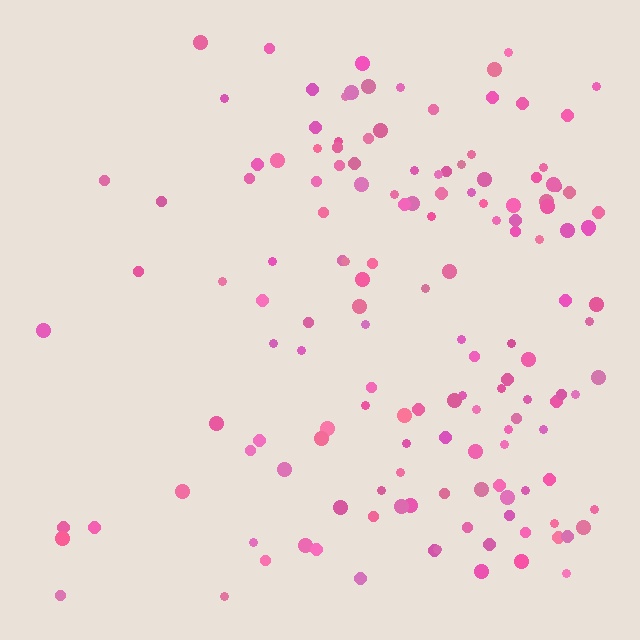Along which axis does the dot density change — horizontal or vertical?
Horizontal.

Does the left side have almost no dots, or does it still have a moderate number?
Still a moderate number, just noticeably fewer than the right.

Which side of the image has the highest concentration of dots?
The right.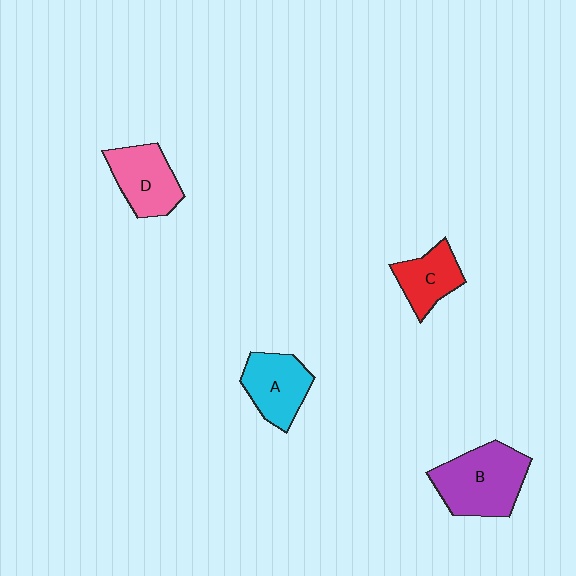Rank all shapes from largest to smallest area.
From largest to smallest: B (purple), D (pink), A (cyan), C (red).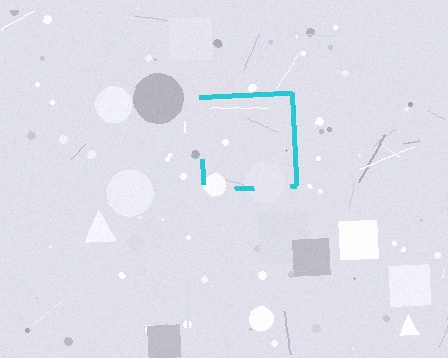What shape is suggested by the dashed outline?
The dashed outline suggests a square.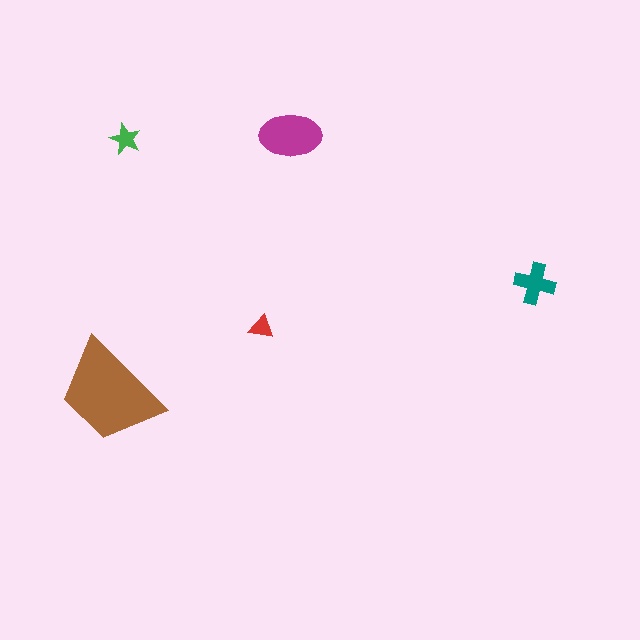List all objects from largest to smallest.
The brown trapezoid, the magenta ellipse, the teal cross, the green star, the red triangle.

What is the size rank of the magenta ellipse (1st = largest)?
2nd.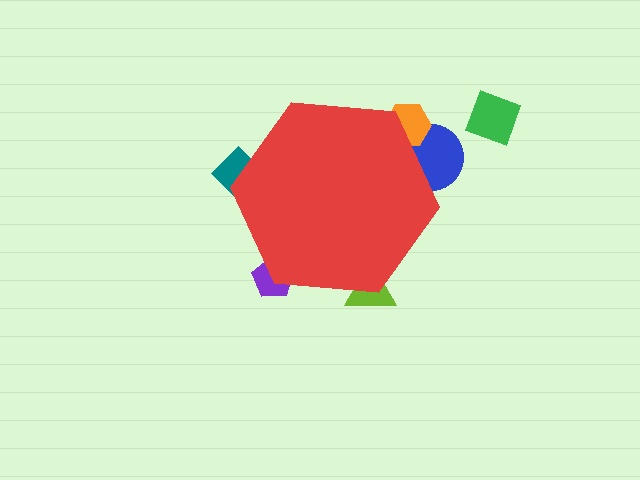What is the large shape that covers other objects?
A red hexagon.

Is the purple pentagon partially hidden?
Yes, the purple pentagon is partially hidden behind the red hexagon.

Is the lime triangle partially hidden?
Yes, the lime triangle is partially hidden behind the red hexagon.